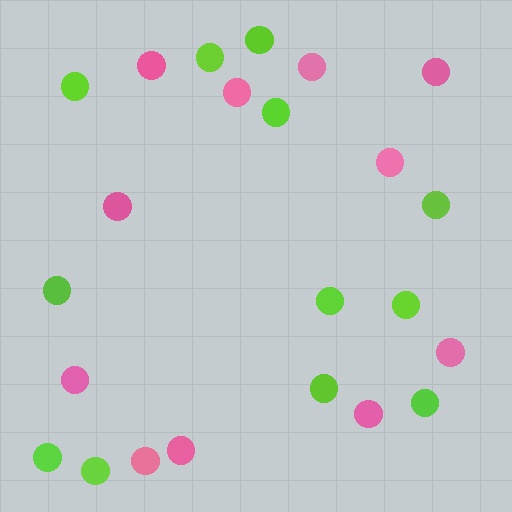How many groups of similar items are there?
There are 2 groups: one group of pink circles (11) and one group of lime circles (12).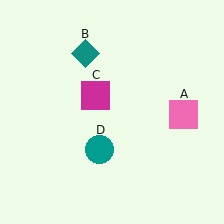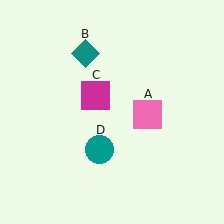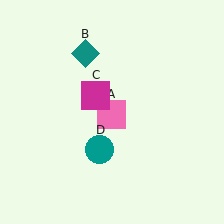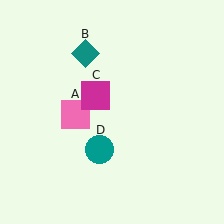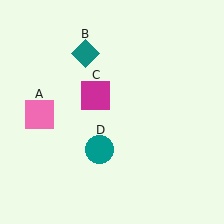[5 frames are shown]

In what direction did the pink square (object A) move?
The pink square (object A) moved left.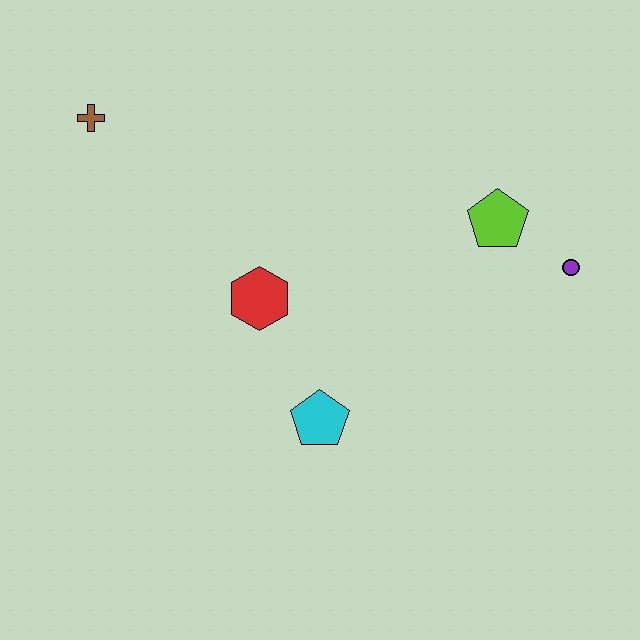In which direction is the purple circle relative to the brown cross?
The purple circle is to the right of the brown cross.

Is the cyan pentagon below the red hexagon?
Yes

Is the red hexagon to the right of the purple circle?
No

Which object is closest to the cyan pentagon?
The red hexagon is closest to the cyan pentagon.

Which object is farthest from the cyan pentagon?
The brown cross is farthest from the cyan pentagon.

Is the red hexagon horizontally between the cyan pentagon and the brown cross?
Yes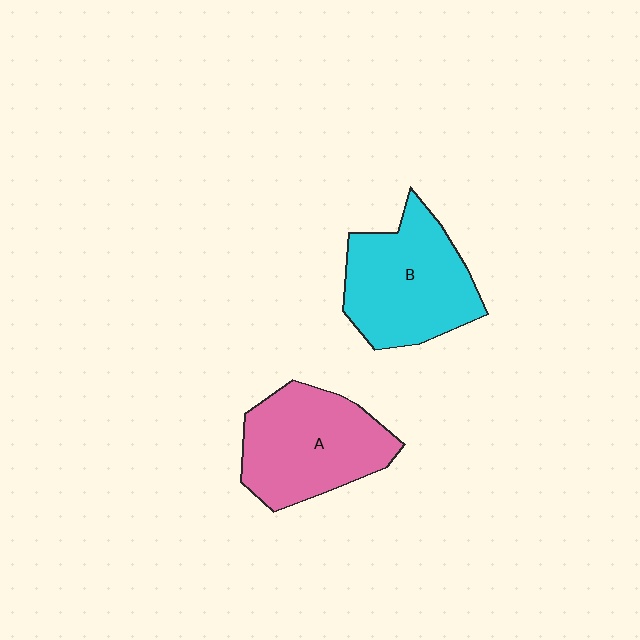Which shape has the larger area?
Shape B (cyan).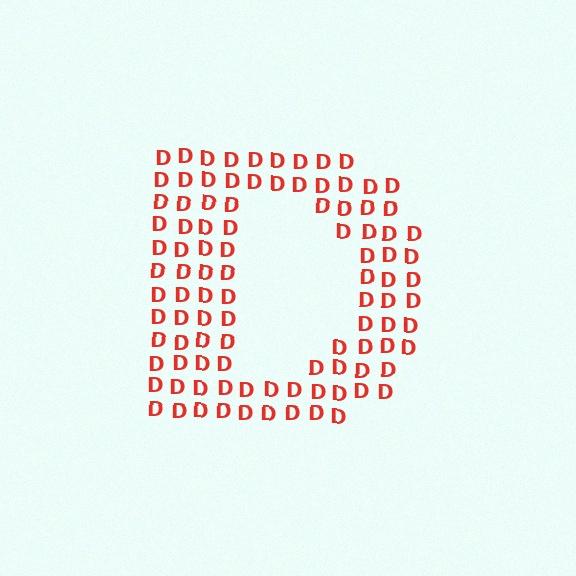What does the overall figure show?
The overall figure shows the letter D.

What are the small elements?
The small elements are letter D's.